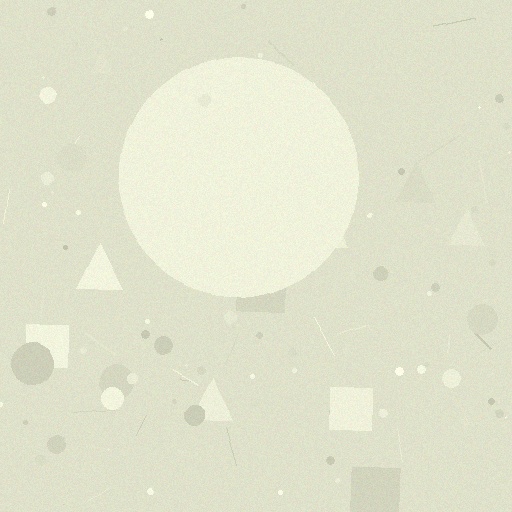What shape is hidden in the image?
A circle is hidden in the image.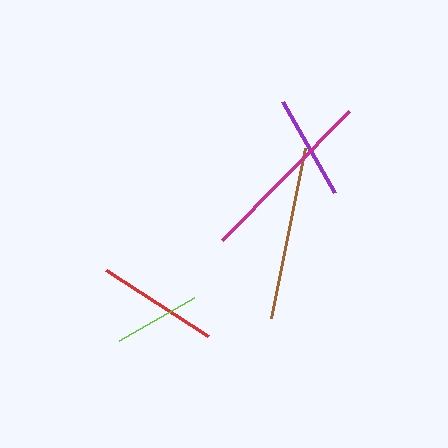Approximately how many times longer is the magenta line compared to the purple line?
The magenta line is approximately 1.7 times the length of the purple line.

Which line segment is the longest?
The magenta line is the longest at approximately 182 pixels.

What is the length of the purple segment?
The purple segment is approximately 105 pixels long.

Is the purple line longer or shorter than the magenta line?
The magenta line is longer than the purple line.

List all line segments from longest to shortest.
From longest to shortest: magenta, brown, red, purple, lime.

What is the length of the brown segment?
The brown segment is approximately 173 pixels long.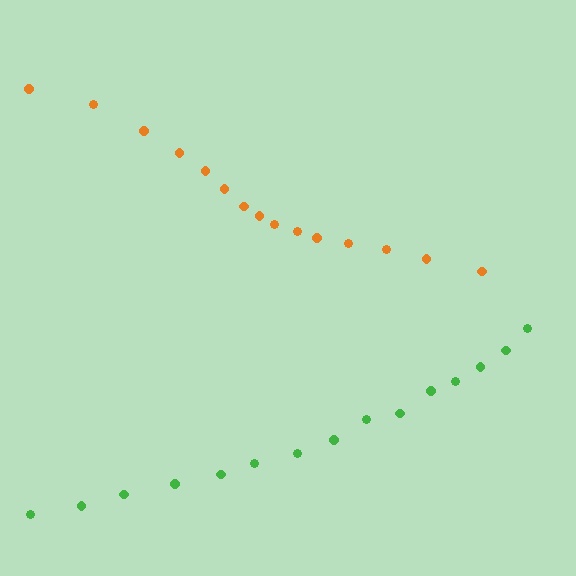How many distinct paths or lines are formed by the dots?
There are 2 distinct paths.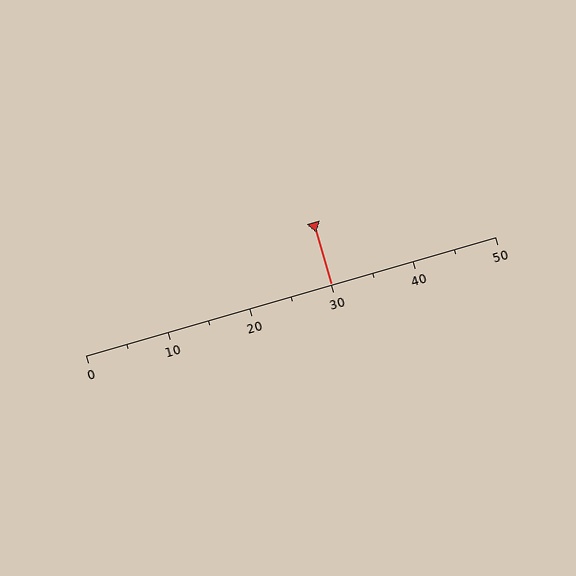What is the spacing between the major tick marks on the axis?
The major ticks are spaced 10 apart.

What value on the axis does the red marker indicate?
The marker indicates approximately 30.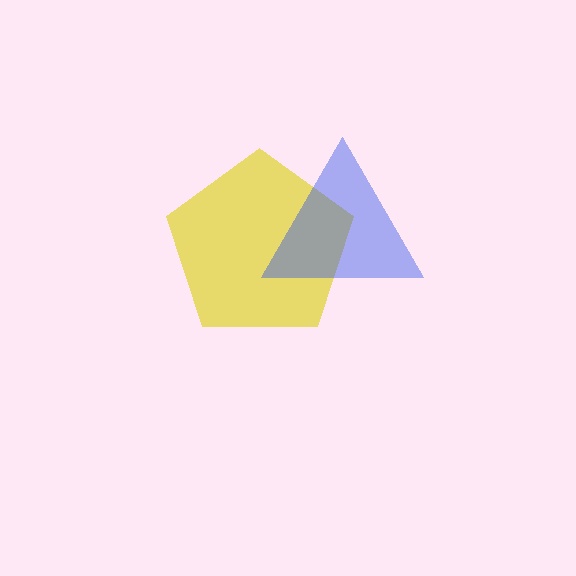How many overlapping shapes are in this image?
There are 2 overlapping shapes in the image.